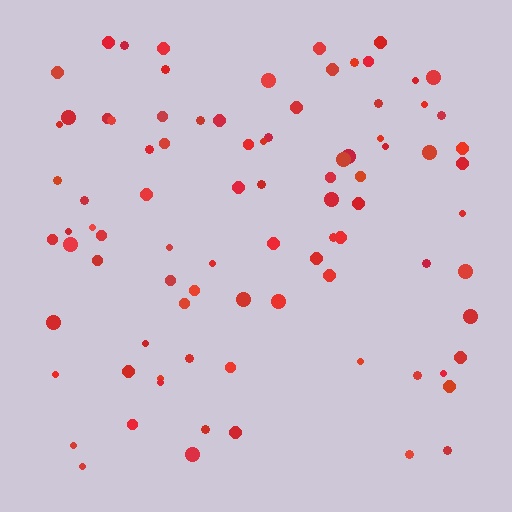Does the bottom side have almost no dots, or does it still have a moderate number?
Still a moderate number, just noticeably fewer than the top.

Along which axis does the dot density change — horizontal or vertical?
Vertical.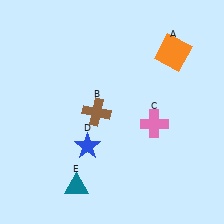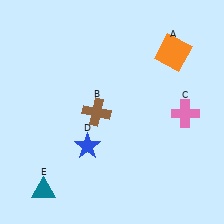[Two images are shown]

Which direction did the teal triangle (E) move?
The teal triangle (E) moved left.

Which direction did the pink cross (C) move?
The pink cross (C) moved right.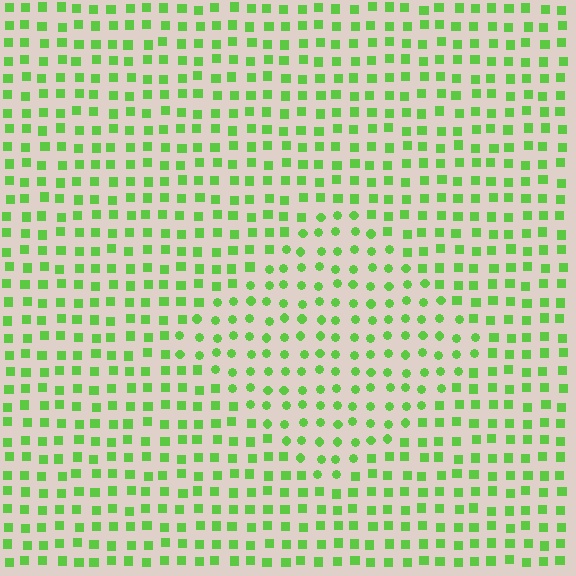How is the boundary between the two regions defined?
The boundary is defined by a change in element shape: circles inside vs. squares outside. All elements share the same color and spacing.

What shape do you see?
I see a diamond.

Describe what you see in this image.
The image is filled with small lime elements arranged in a uniform grid. A diamond-shaped region contains circles, while the surrounding area contains squares. The boundary is defined purely by the change in element shape.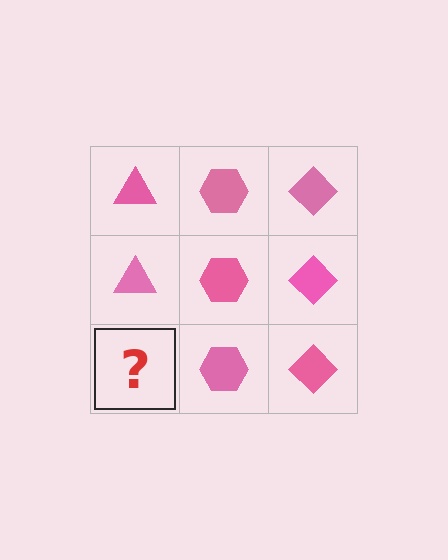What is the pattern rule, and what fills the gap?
The rule is that each column has a consistent shape. The gap should be filled with a pink triangle.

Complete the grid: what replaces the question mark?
The question mark should be replaced with a pink triangle.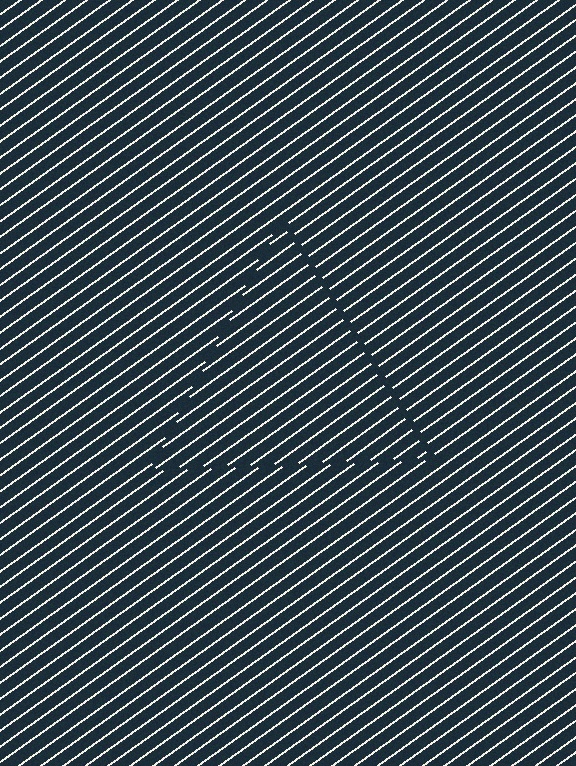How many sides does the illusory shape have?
3 sides — the line-ends trace a triangle.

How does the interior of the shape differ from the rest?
The interior of the shape contains the same grating, shifted by half a period — the contour is defined by the phase discontinuity where line-ends from the inner and outer gratings abut.